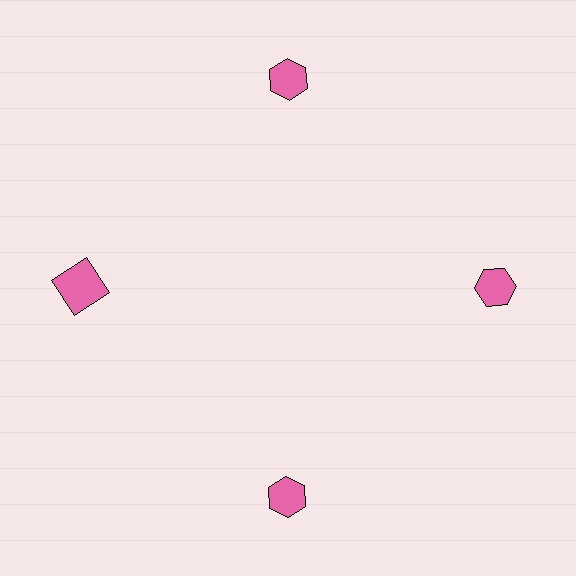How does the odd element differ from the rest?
It has a different shape: square instead of hexagon.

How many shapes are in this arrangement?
There are 4 shapes arranged in a ring pattern.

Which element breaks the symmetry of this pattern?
The pink square at roughly the 9 o'clock position breaks the symmetry. All other shapes are pink hexagons.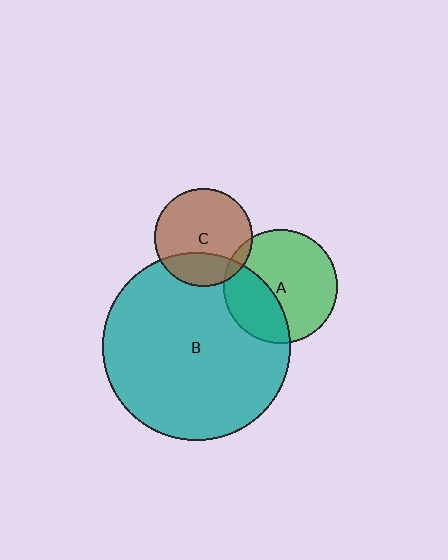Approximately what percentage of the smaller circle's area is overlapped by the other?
Approximately 35%.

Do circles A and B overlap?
Yes.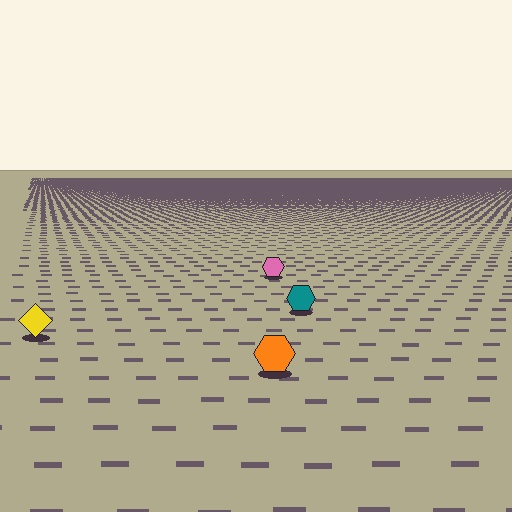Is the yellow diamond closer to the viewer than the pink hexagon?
Yes. The yellow diamond is closer — you can tell from the texture gradient: the ground texture is coarser near it.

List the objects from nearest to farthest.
From nearest to farthest: the orange hexagon, the yellow diamond, the teal hexagon, the pink hexagon.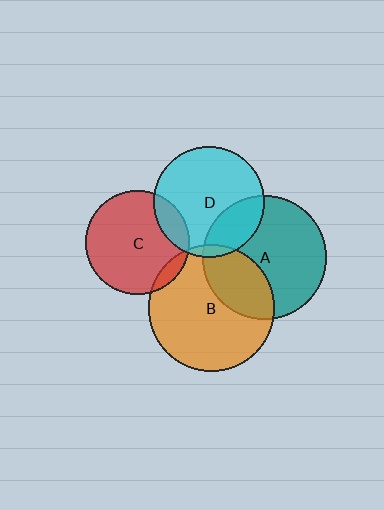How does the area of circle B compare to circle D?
Approximately 1.3 times.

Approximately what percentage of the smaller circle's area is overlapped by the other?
Approximately 10%.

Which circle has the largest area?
Circle B (orange).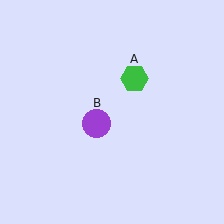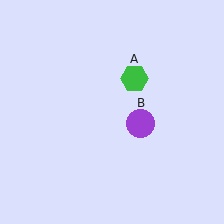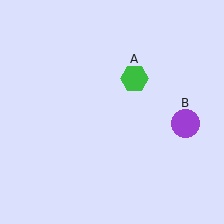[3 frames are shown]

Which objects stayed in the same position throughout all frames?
Green hexagon (object A) remained stationary.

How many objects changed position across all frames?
1 object changed position: purple circle (object B).